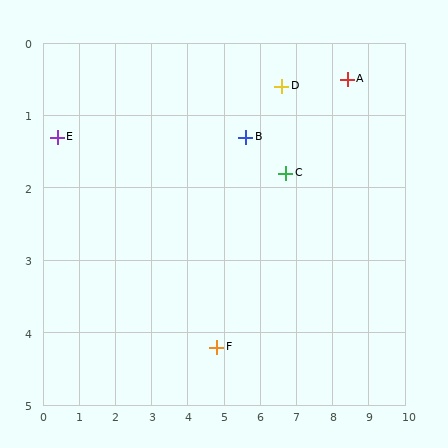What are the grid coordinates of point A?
Point A is at approximately (8.4, 0.5).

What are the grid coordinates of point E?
Point E is at approximately (0.4, 1.3).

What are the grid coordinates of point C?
Point C is at approximately (6.7, 1.8).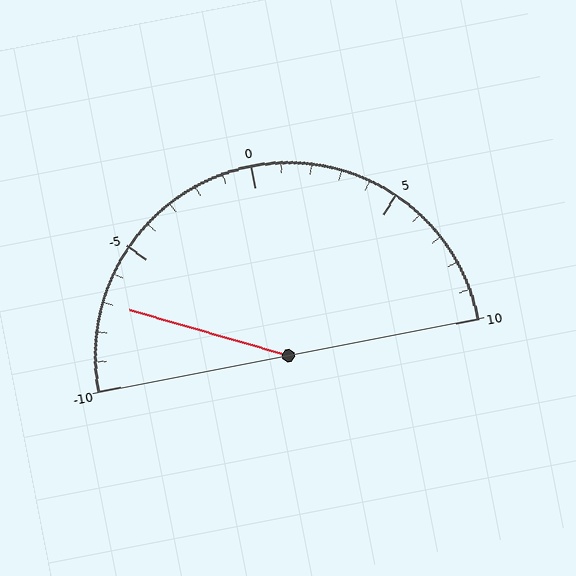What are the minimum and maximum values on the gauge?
The gauge ranges from -10 to 10.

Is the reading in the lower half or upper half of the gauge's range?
The reading is in the lower half of the range (-10 to 10).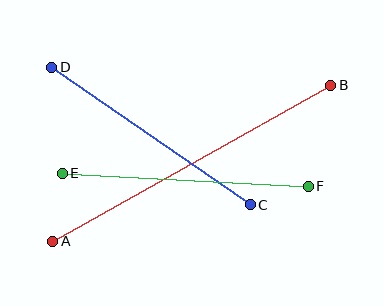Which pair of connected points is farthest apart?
Points A and B are farthest apart.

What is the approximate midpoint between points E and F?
The midpoint is at approximately (185, 180) pixels.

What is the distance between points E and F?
The distance is approximately 246 pixels.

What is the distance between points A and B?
The distance is approximately 319 pixels.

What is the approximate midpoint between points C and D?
The midpoint is at approximately (151, 136) pixels.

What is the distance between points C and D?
The distance is approximately 241 pixels.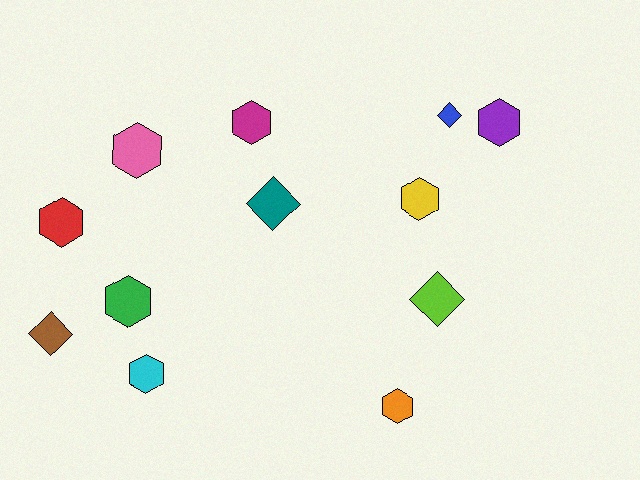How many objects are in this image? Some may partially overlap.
There are 12 objects.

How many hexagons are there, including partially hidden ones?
There are 8 hexagons.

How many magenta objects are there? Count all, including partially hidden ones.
There is 1 magenta object.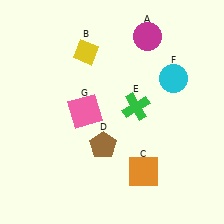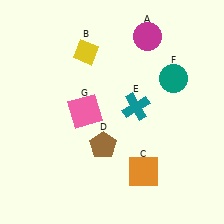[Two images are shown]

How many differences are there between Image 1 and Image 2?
There are 2 differences between the two images.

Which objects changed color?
E changed from green to teal. F changed from cyan to teal.